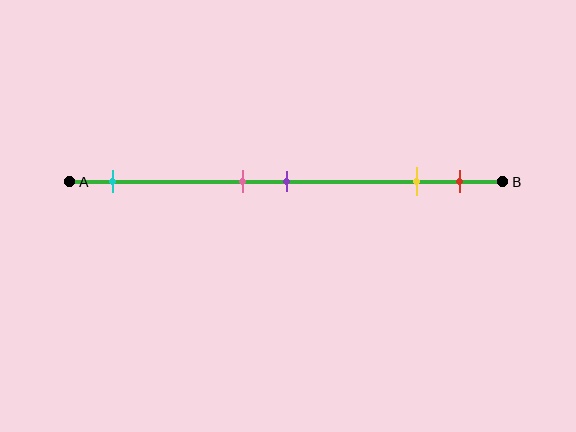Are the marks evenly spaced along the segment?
No, the marks are not evenly spaced.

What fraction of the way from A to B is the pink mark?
The pink mark is approximately 40% (0.4) of the way from A to B.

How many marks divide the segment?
There are 5 marks dividing the segment.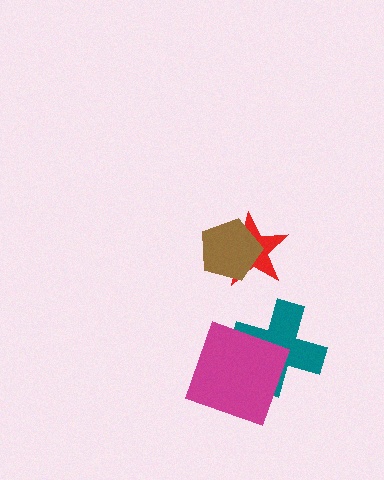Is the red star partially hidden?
Yes, it is partially covered by another shape.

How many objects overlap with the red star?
1 object overlaps with the red star.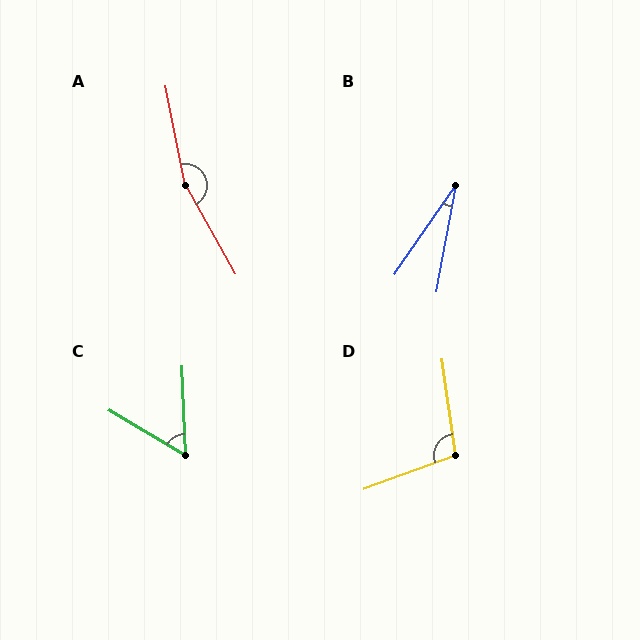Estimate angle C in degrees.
Approximately 57 degrees.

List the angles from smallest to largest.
B (24°), C (57°), D (102°), A (162°).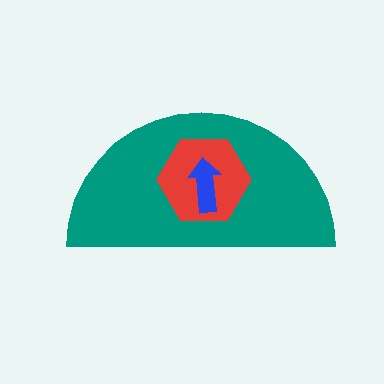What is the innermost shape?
The blue arrow.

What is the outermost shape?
The teal semicircle.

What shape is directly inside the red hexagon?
The blue arrow.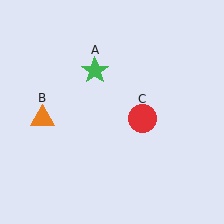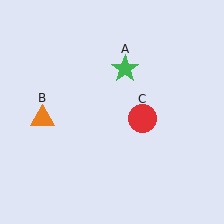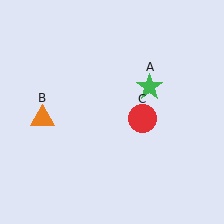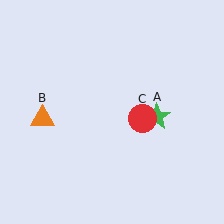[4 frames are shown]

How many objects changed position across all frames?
1 object changed position: green star (object A).